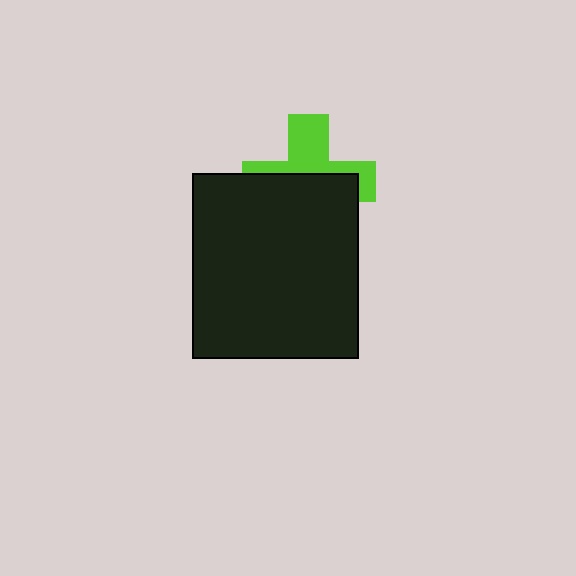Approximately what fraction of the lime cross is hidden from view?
Roughly 57% of the lime cross is hidden behind the black rectangle.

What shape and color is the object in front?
The object in front is a black rectangle.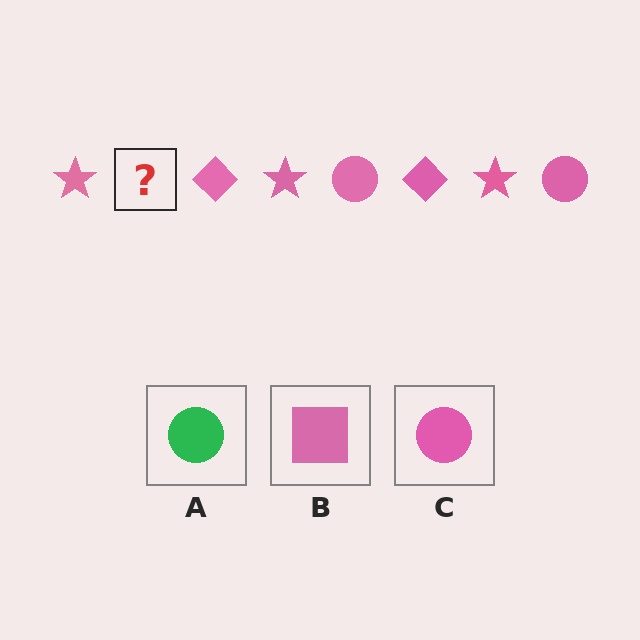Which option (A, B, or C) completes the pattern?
C.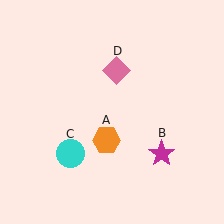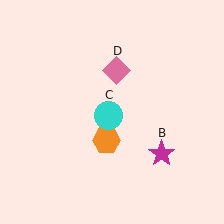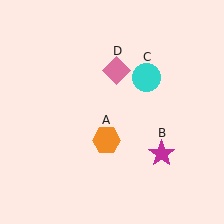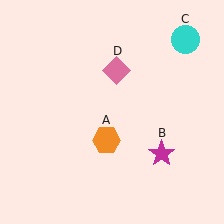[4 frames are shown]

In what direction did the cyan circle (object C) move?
The cyan circle (object C) moved up and to the right.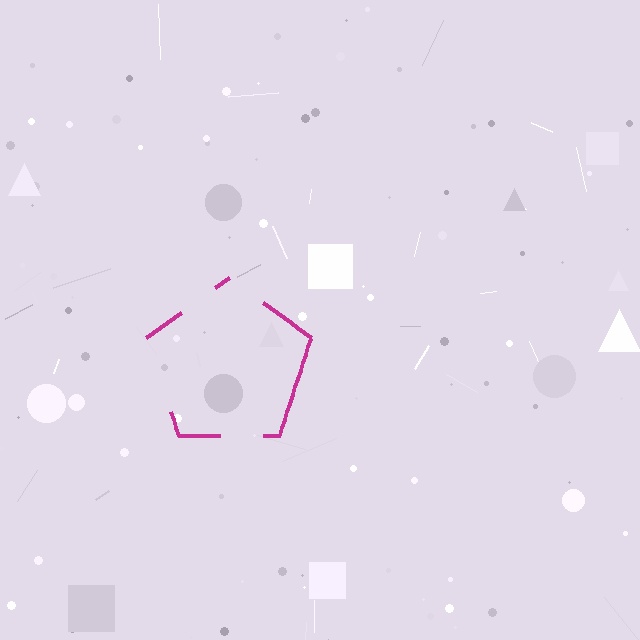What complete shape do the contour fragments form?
The contour fragments form a pentagon.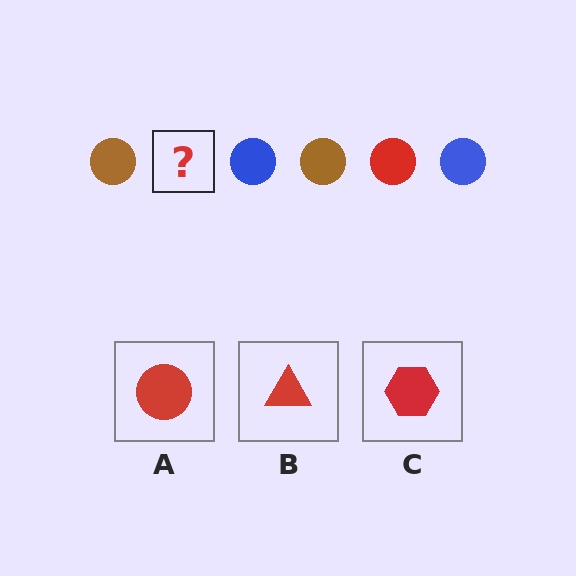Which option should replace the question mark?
Option A.